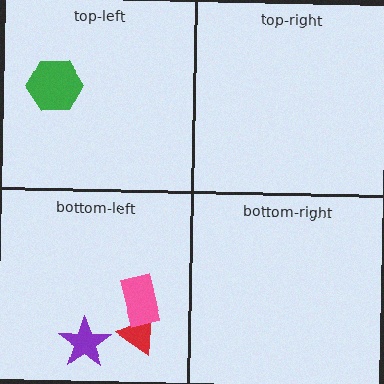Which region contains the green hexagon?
The top-left region.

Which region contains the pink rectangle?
The bottom-left region.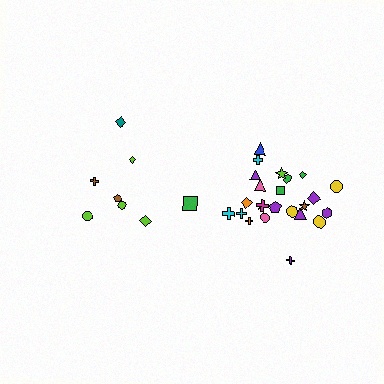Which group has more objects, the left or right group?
The right group.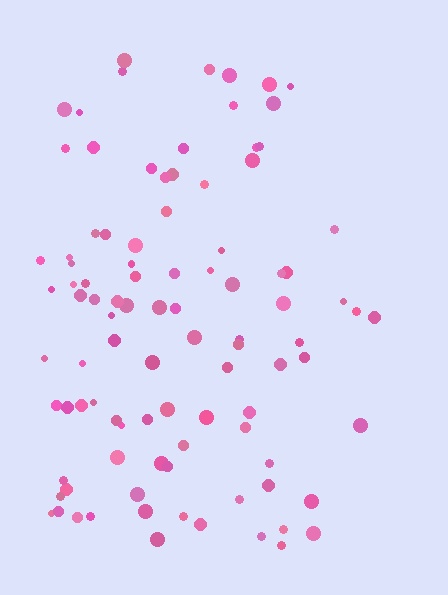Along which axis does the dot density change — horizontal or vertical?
Horizontal.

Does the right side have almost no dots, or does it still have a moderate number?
Still a moderate number, just noticeably fewer than the left.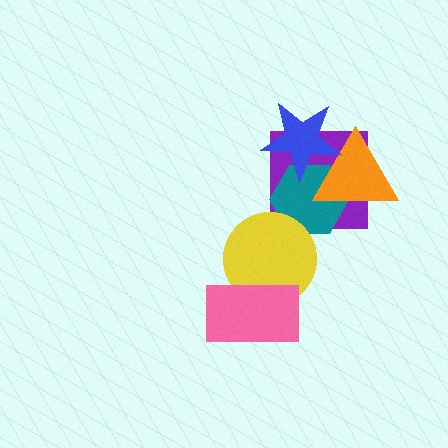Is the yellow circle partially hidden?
Yes, it is partially covered by another shape.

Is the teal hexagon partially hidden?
Yes, it is partially covered by another shape.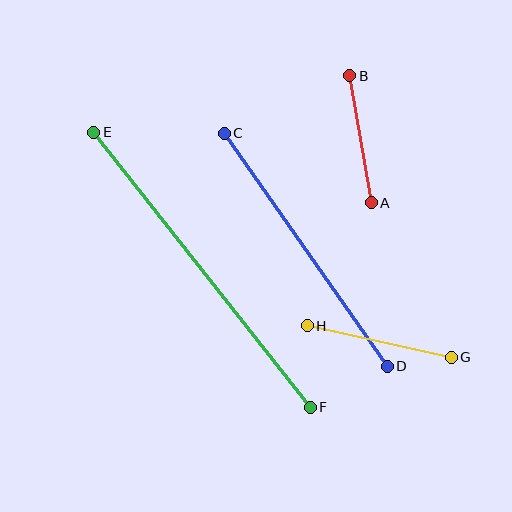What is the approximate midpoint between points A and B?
The midpoint is at approximately (360, 139) pixels.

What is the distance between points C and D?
The distance is approximately 284 pixels.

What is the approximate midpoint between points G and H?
The midpoint is at approximately (379, 341) pixels.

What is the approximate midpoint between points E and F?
The midpoint is at approximately (202, 270) pixels.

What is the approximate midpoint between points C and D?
The midpoint is at approximately (306, 250) pixels.